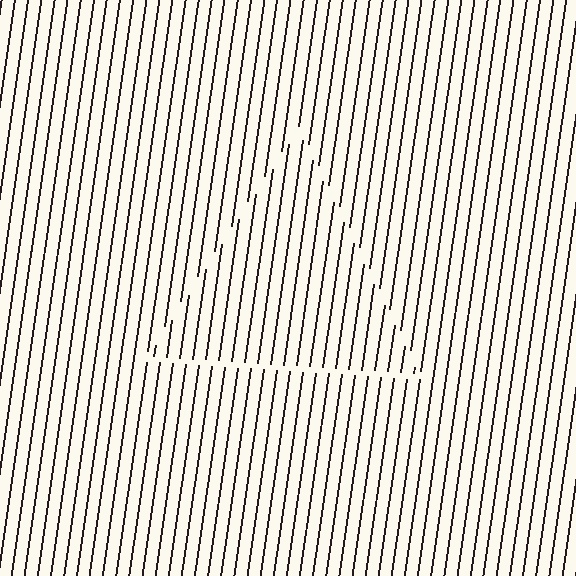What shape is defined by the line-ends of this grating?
An illusory triangle. The interior of the shape contains the same grating, shifted by half a period — the contour is defined by the phase discontinuity where line-ends from the inner and outer gratings abut.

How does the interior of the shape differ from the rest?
The interior of the shape contains the same grating, shifted by half a period — the contour is defined by the phase discontinuity where line-ends from the inner and outer gratings abut.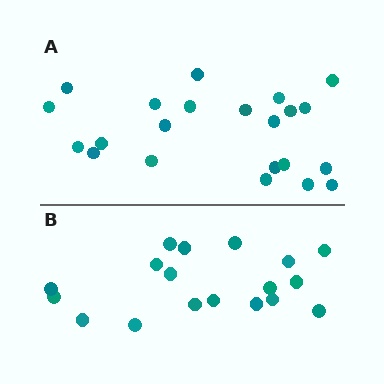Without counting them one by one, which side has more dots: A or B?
Region A (the top region) has more dots.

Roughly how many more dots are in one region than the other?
Region A has about 4 more dots than region B.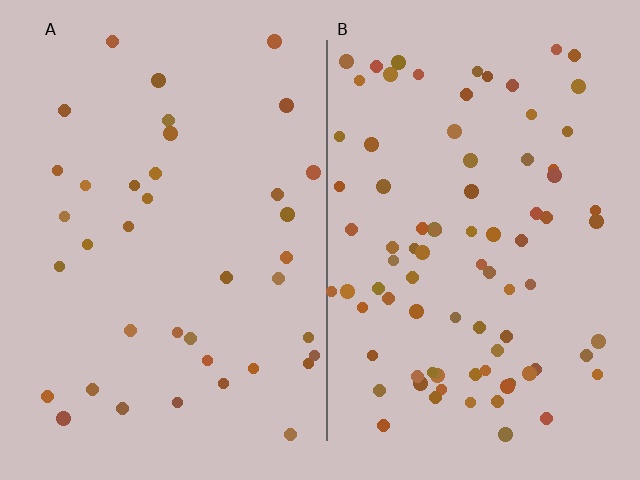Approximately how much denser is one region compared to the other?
Approximately 2.2× — region B over region A.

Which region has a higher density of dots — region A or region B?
B (the right).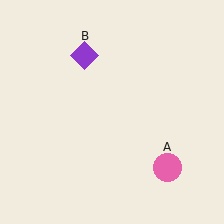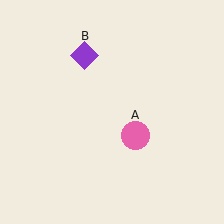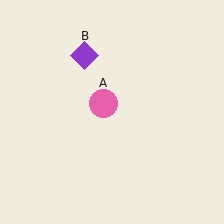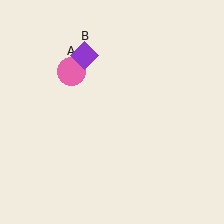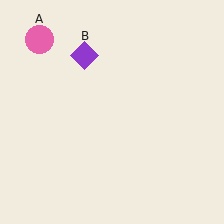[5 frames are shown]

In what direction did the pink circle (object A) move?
The pink circle (object A) moved up and to the left.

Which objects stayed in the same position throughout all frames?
Purple diamond (object B) remained stationary.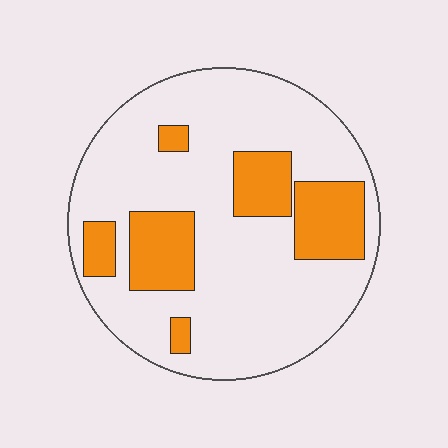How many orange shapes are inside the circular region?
6.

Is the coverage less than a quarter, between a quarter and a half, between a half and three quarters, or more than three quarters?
Less than a quarter.